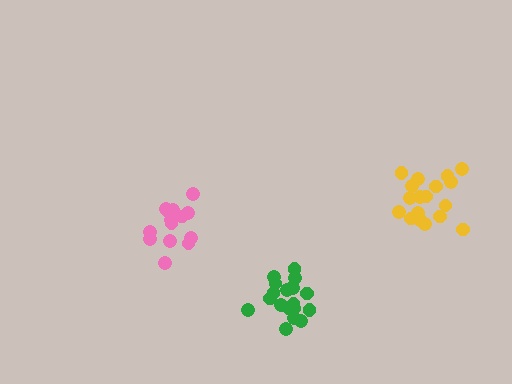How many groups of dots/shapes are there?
There are 3 groups.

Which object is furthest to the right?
The yellow cluster is rightmost.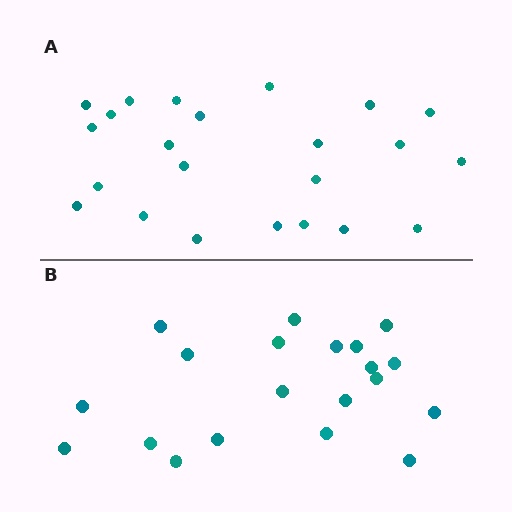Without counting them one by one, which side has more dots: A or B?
Region A (the top region) has more dots.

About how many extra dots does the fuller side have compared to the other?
Region A has just a few more — roughly 2 or 3 more dots than region B.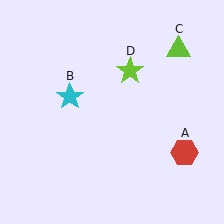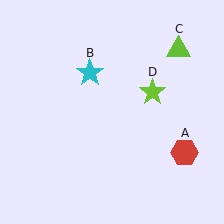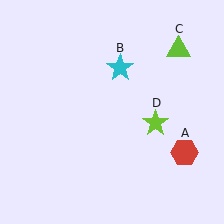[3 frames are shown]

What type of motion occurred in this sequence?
The cyan star (object B), lime star (object D) rotated clockwise around the center of the scene.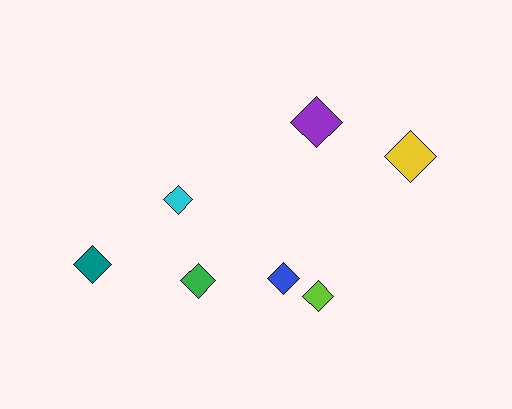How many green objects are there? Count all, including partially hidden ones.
There is 1 green object.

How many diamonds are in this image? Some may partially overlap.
There are 7 diamonds.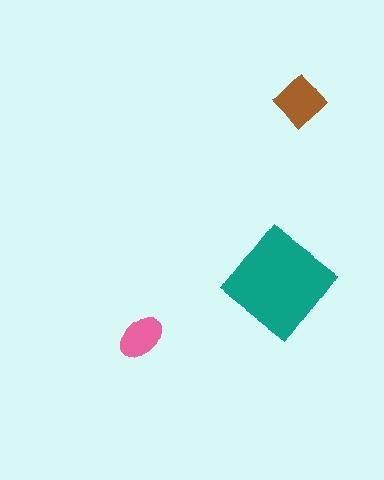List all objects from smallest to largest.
The pink ellipse, the brown diamond, the teal diamond.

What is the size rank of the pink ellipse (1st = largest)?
3rd.